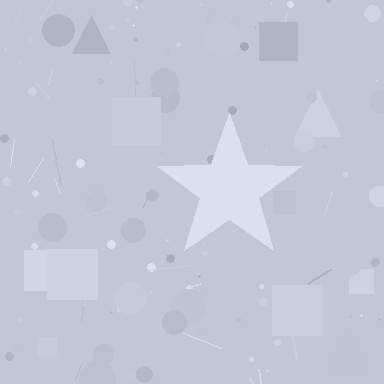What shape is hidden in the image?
A star is hidden in the image.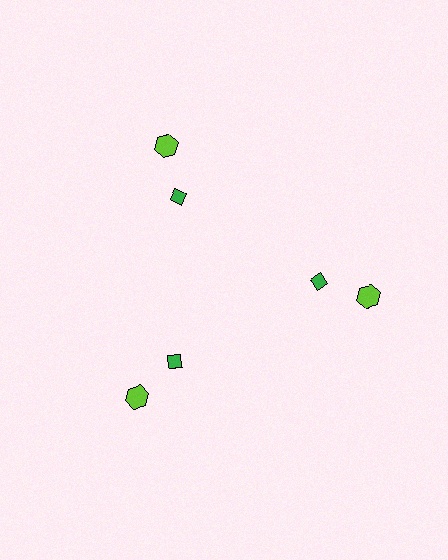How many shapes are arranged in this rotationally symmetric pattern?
There are 6 shapes, arranged in 3 groups of 2.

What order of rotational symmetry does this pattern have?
This pattern has 3-fold rotational symmetry.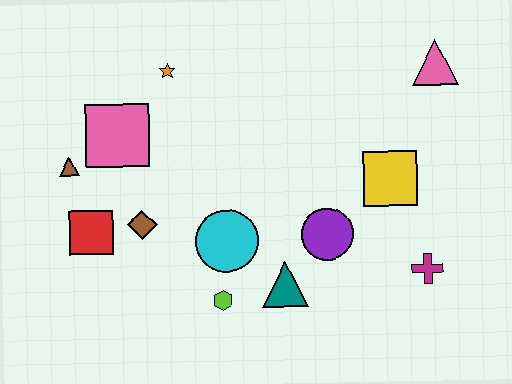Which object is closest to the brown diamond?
The red square is closest to the brown diamond.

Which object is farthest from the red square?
The pink triangle is farthest from the red square.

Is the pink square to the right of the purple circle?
No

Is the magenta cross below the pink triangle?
Yes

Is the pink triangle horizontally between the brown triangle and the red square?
No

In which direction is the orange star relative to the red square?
The orange star is above the red square.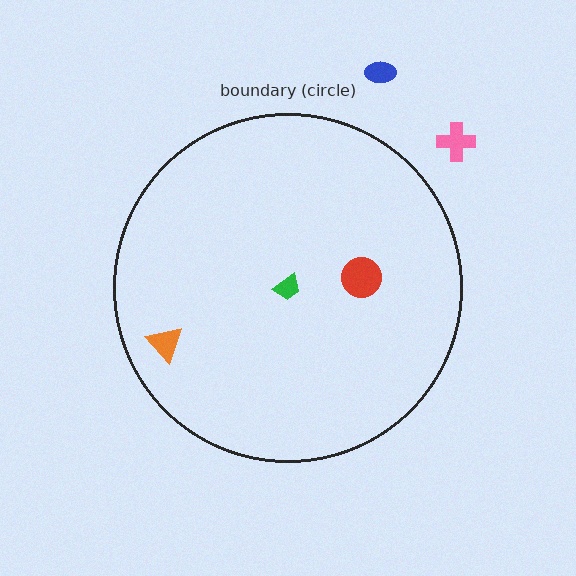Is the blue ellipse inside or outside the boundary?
Outside.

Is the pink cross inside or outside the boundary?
Outside.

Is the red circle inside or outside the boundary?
Inside.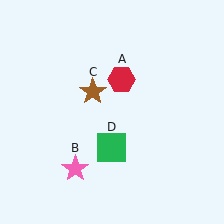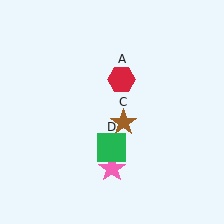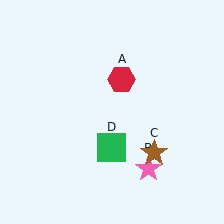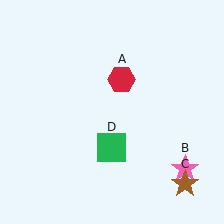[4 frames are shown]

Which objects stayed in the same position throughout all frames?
Red hexagon (object A) and green square (object D) remained stationary.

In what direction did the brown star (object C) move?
The brown star (object C) moved down and to the right.